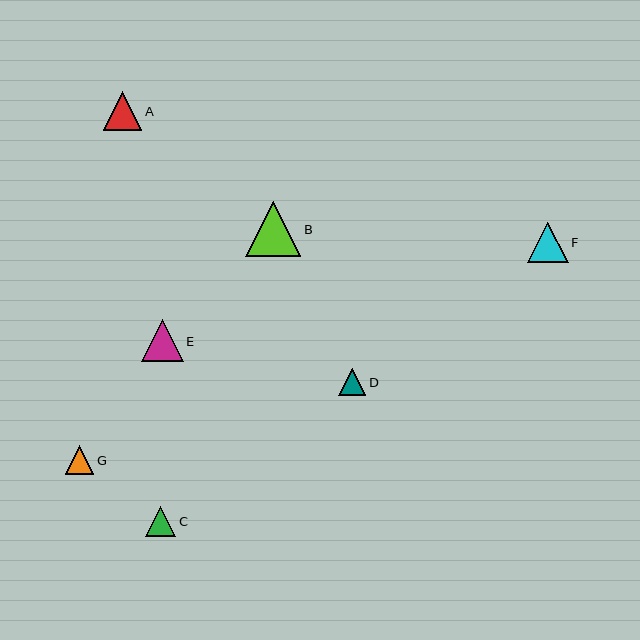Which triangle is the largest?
Triangle B is the largest with a size of approximately 55 pixels.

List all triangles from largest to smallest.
From largest to smallest: B, E, F, A, C, G, D.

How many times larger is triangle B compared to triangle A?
Triangle B is approximately 1.4 times the size of triangle A.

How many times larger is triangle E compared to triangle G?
Triangle E is approximately 1.5 times the size of triangle G.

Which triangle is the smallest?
Triangle D is the smallest with a size of approximately 27 pixels.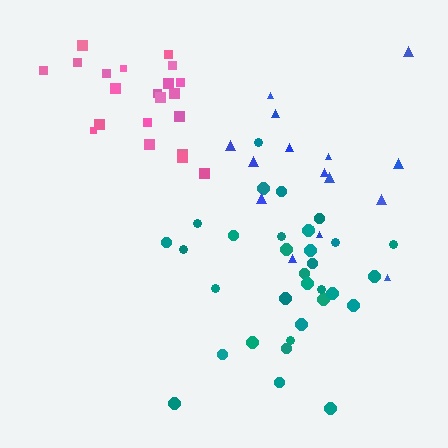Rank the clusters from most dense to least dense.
pink, teal, blue.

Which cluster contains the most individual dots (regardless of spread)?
Teal (33).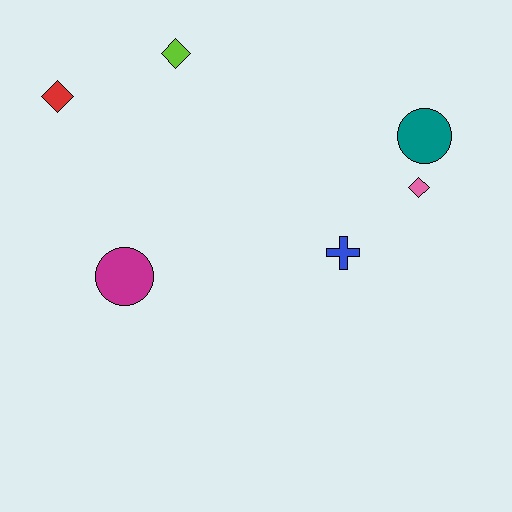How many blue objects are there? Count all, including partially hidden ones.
There is 1 blue object.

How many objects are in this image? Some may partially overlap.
There are 6 objects.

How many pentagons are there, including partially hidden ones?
There are no pentagons.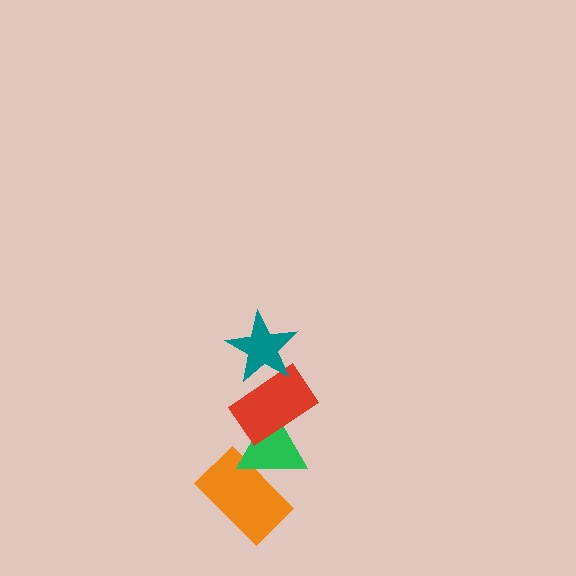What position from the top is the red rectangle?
The red rectangle is 2nd from the top.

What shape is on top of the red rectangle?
The teal star is on top of the red rectangle.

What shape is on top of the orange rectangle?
The green triangle is on top of the orange rectangle.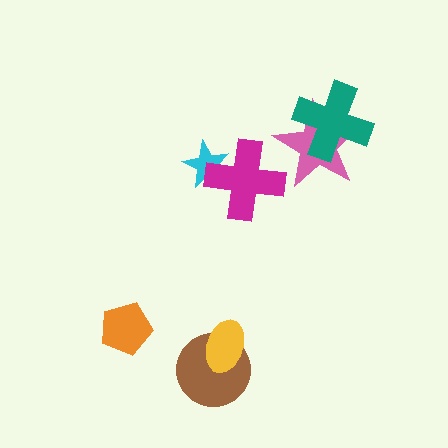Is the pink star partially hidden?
Yes, it is partially covered by another shape.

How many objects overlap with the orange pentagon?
0 objects overlap with the orange pentagon.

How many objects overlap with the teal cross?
1 object overlaps with the teal cross.